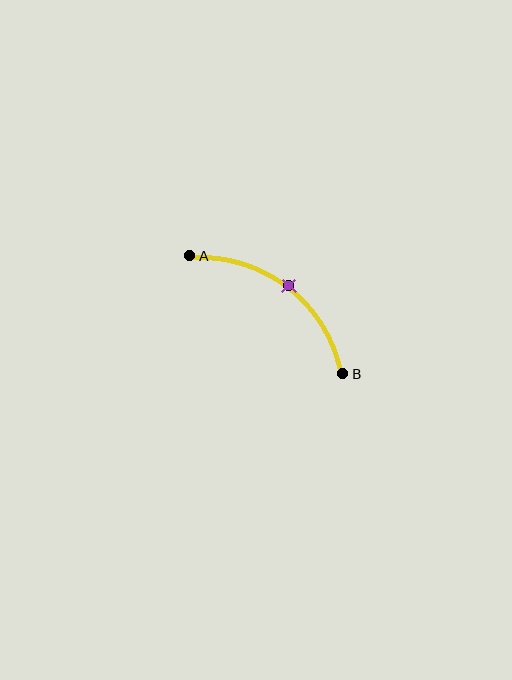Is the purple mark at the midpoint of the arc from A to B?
Yes. The purple mark lies on the arc at equal arc-length from both A and B — it is the arc midpoint.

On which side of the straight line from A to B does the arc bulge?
The arc bulges above and to the right of the straight line connecting A and B.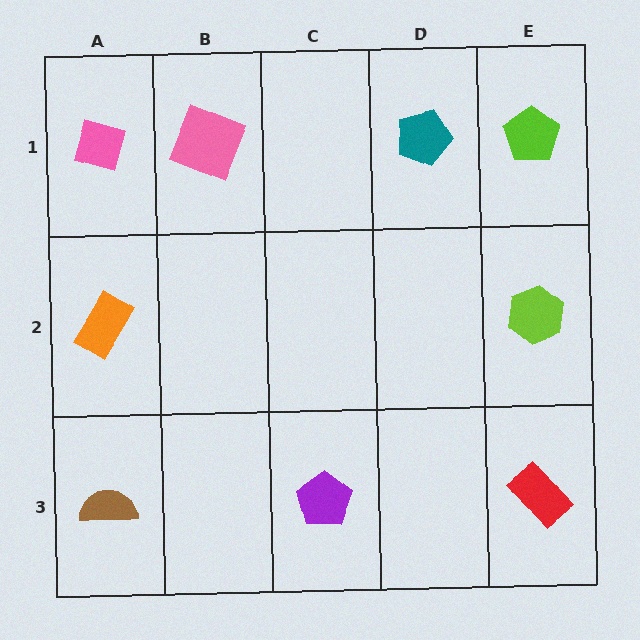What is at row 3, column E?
A red rectangle.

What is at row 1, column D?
A teal pentagon.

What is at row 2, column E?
A lime hexagon.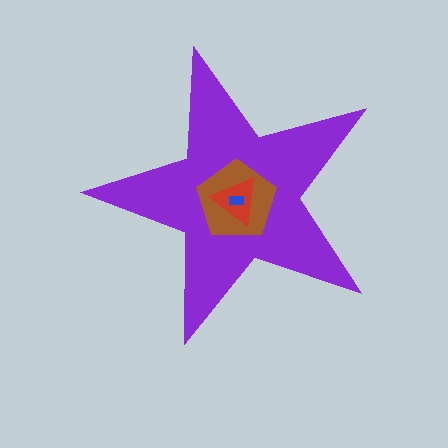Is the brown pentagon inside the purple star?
Yes.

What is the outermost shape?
The purple star.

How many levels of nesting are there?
4.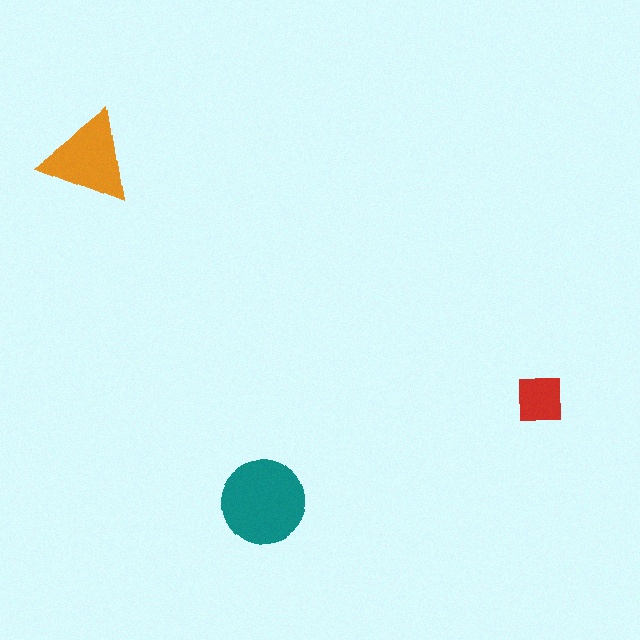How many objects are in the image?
There are 3 objects in the image.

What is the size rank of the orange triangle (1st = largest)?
2nd.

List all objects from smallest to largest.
The red square, the orange triangle, the teal circle.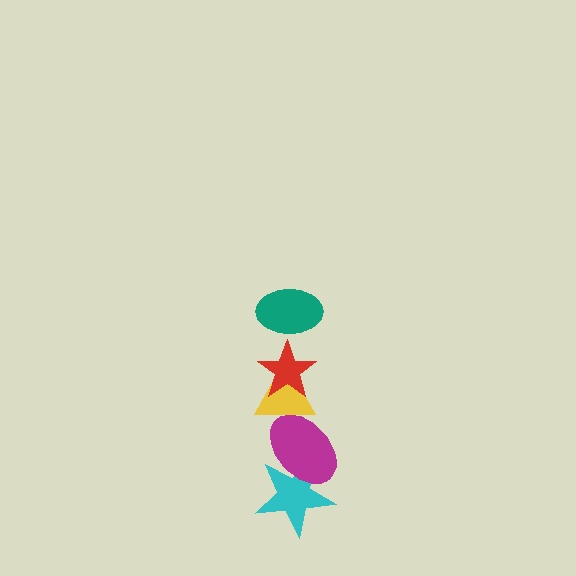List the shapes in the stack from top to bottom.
From top to bottom: the teal ellipse, the red star, the yellow triangle, the magenta ellipse, the cyan star.